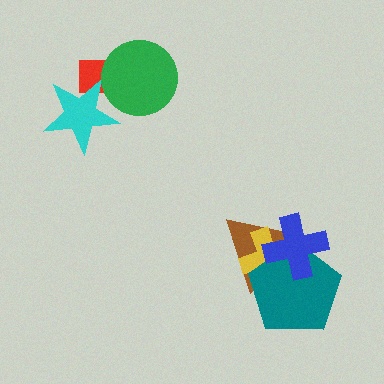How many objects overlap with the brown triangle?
3 objects overlap with the brown triangle.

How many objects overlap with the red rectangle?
2 objects overlap with the red rectangle.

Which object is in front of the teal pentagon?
The blue cross is in front of the teal pentagon.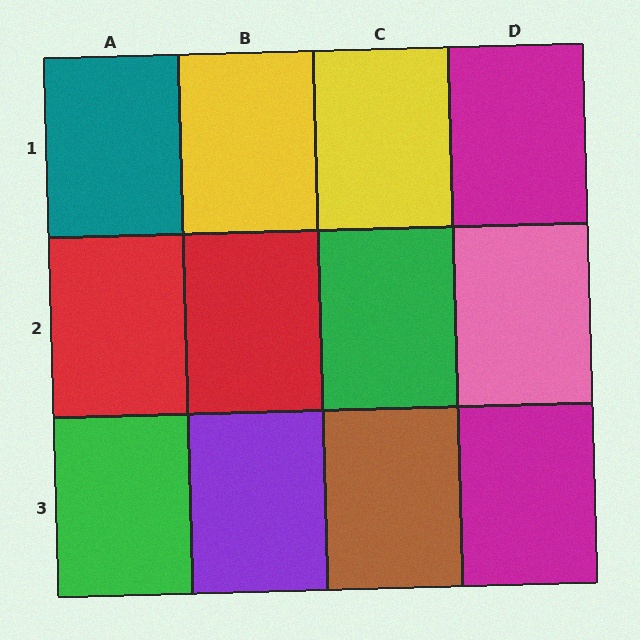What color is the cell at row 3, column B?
Purple.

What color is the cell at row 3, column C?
Brown.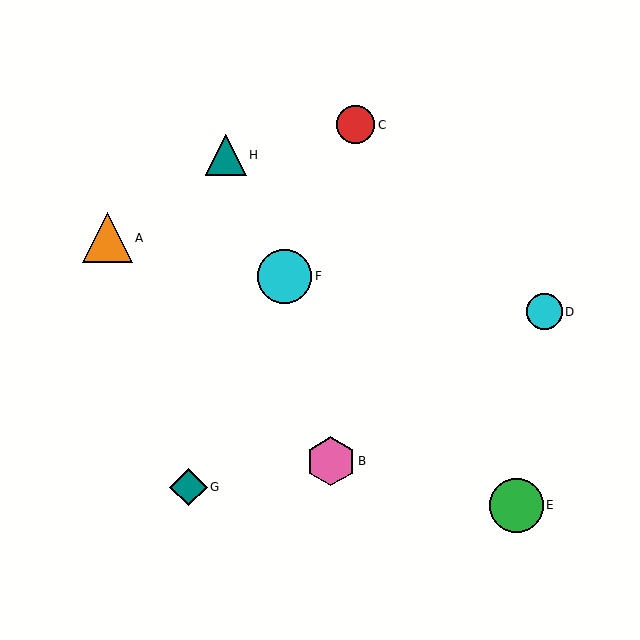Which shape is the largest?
The cyan circle (labeled F) is the largest.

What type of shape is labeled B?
Shape B is a pink hexagon.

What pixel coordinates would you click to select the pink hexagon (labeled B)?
Click at (331, 461) to select the pink hexagon B.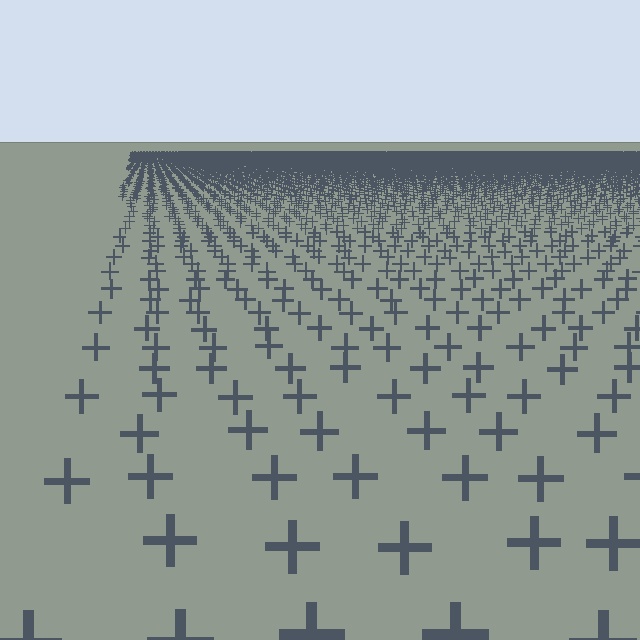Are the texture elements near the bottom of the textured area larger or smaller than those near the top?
Larger. Near the bottom, elements are closer to the viewer and appear at a bigger on-screen size.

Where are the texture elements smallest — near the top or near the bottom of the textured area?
Near the top.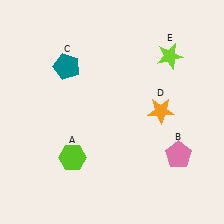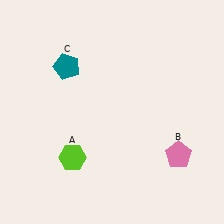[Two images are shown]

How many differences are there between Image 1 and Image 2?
There are 2 differences between the two images.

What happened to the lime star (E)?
The lime star (E) was removed in Image 2. It was in the top-right area of Image 1.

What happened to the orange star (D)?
The orange star (D) was removed in Image 2. It was in the top-right area of Image 1.